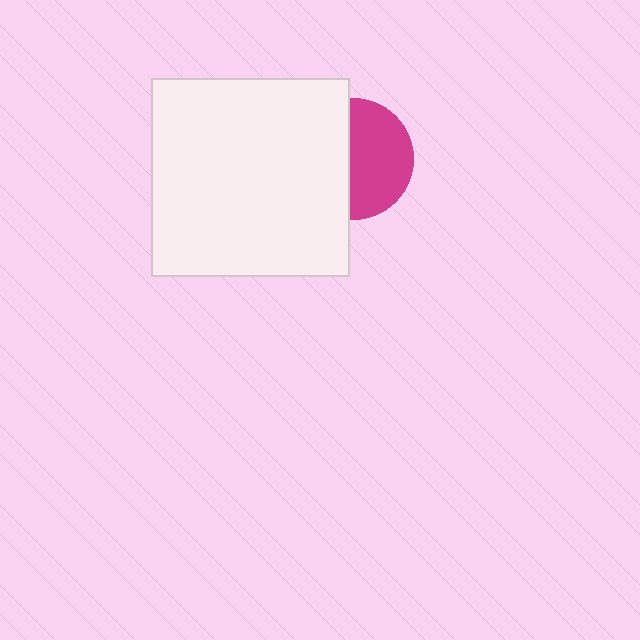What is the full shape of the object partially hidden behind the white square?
The partially hidden object is a magenta circle.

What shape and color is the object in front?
The object in front is a white square.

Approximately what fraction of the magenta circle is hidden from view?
Roughly 46% of the magenta circle is hidden behind the white square.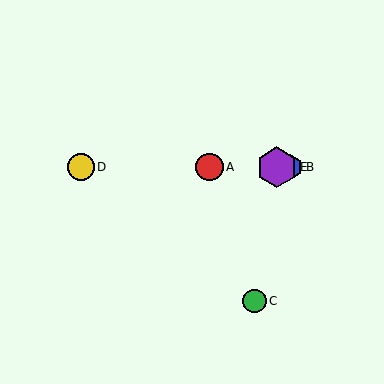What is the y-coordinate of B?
Object B is at y≈167.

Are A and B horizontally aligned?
Yes, both are at y≈167.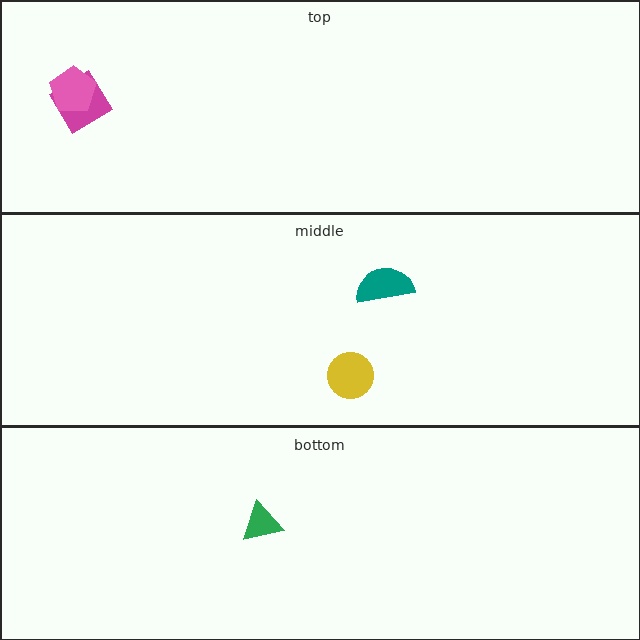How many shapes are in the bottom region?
1.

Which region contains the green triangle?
The bottom region.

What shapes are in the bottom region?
The green triangle.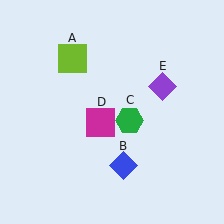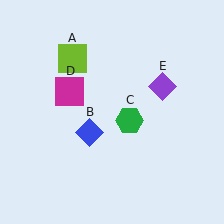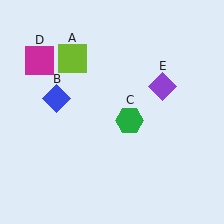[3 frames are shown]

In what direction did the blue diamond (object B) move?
The blue diamond (object B) moved up and to the left.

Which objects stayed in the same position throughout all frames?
Lime square (object A) and green hexagon (object C) and purple diamond (object E) remained stationary.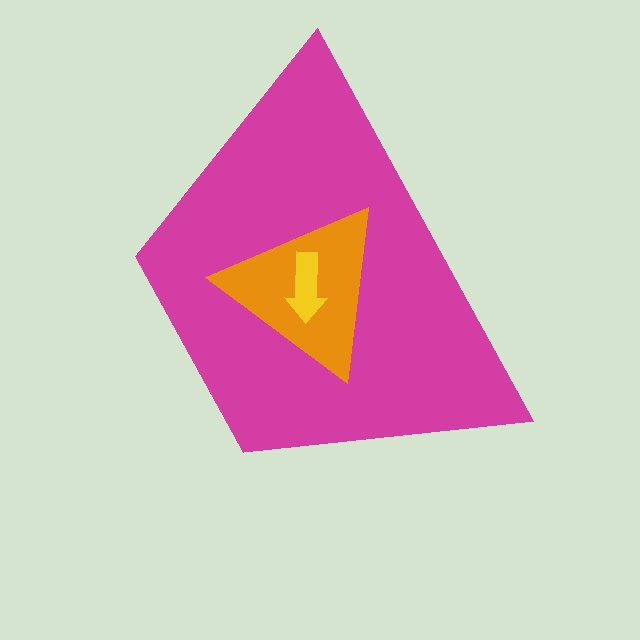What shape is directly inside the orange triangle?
The yellow arrow.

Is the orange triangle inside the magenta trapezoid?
Yes.